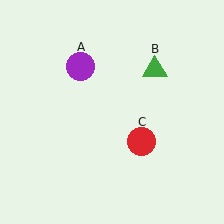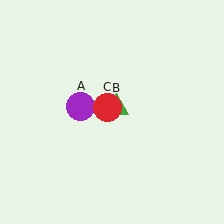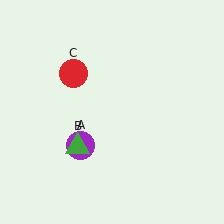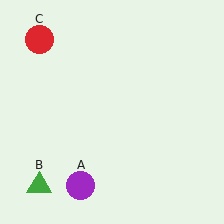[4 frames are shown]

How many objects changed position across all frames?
3 objects changed position: purple circle (object A), green triangle (object B), red circle (object C).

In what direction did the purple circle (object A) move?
The purple circle (object A) moved down.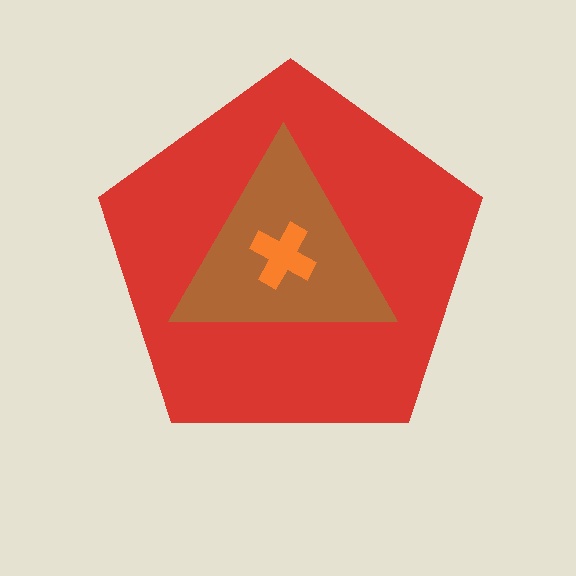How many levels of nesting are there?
3.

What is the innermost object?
The orange cross.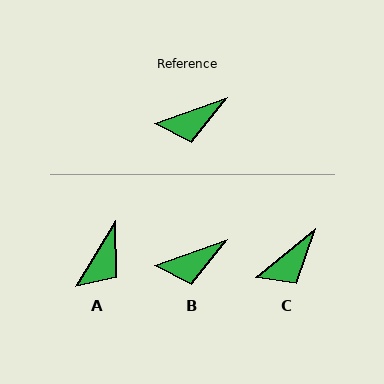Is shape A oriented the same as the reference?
No, it is off by about 40 degrees.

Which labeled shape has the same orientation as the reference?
B.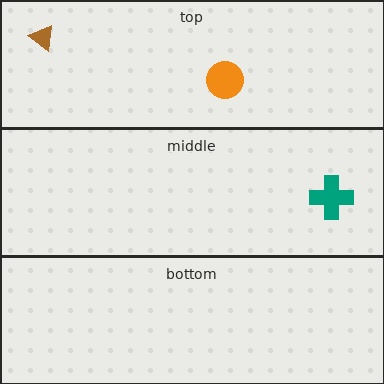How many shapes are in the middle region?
1.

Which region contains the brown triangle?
The top region.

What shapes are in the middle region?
The teal cross.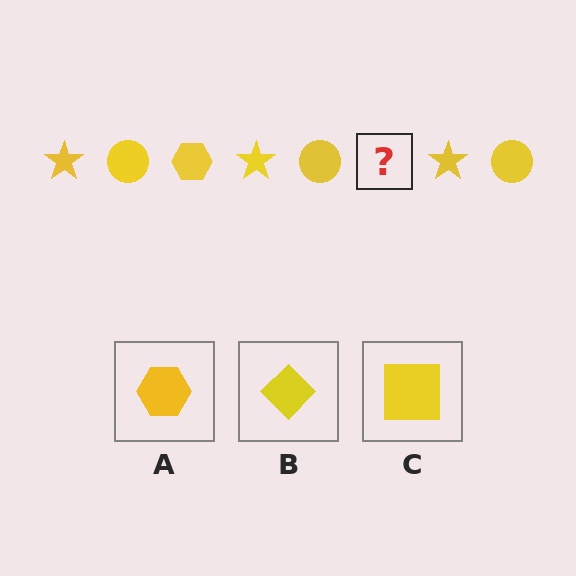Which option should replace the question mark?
Option A.